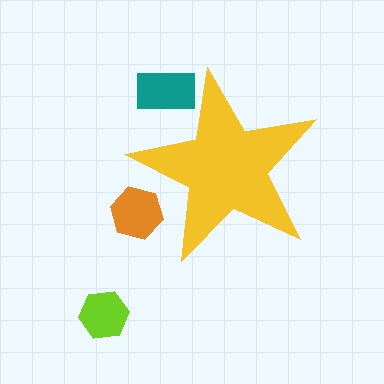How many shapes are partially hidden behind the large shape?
2 shapes are partially hidden.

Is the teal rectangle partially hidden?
Yes, the teal rectangle is partially hidden behind the yellow star.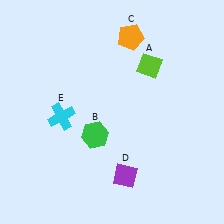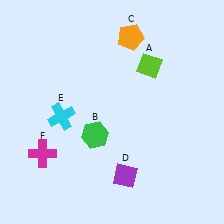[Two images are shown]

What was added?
A magenta cross (F) was added in Image 2.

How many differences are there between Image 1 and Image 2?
There is 1 difference between the two images.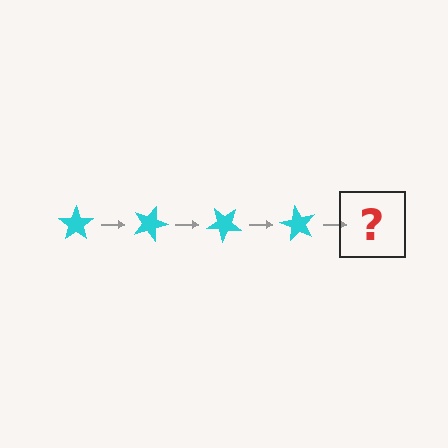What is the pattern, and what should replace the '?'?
The pattern is that the star rotates 20 degrees each step. The '?' should be a cyan star rotated 80 degrees.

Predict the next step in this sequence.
The next step is a cyan star rotated 80 degrees.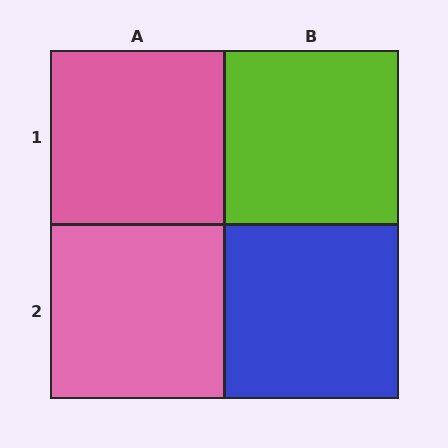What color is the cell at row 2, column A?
Pink.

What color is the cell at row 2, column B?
Blue.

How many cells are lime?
1 cell is lime.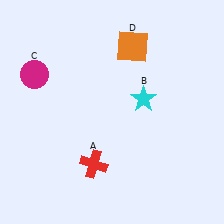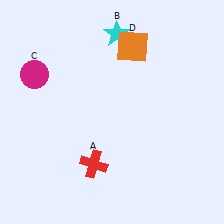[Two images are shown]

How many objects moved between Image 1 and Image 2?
1 object moved between the two images.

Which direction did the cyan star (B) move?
The cyan star (B) moved up.